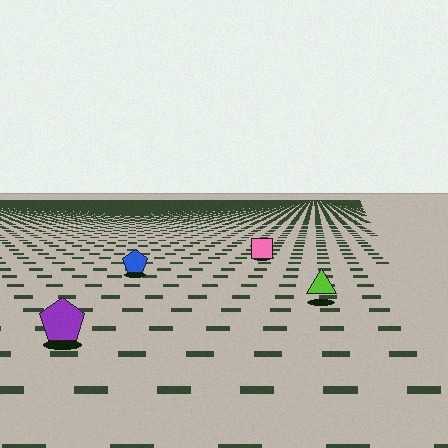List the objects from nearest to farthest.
From nearest to farthest: the purple pentagon, the lime triangle, the blue pentagon, the pink square.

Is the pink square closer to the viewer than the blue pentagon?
No. The blue pentagon is closer — you can tell from the texture gradient: the ground texture is coarser near it.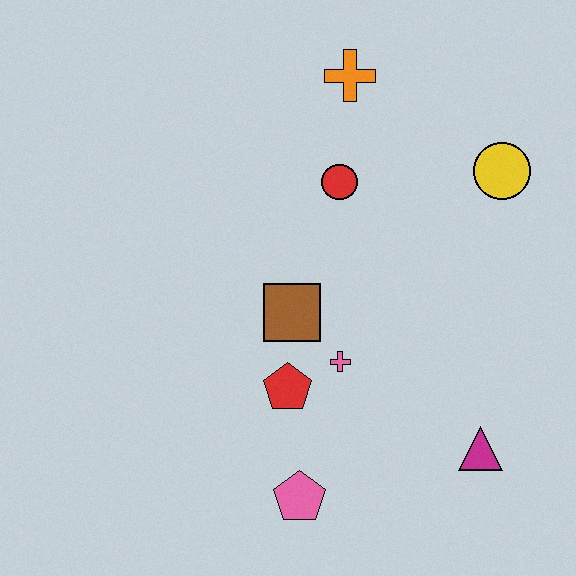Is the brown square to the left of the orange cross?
Yes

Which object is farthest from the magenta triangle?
The orange cross is farthest from the magenta triangle.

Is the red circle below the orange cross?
Yes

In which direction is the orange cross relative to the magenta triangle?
The orange cross is above the magenta triangle.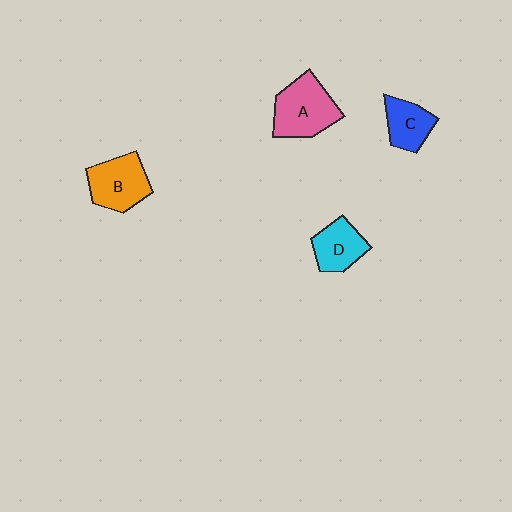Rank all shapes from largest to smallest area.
From largest to smallest: A (pink), B (orange), D (cyan), C (blue).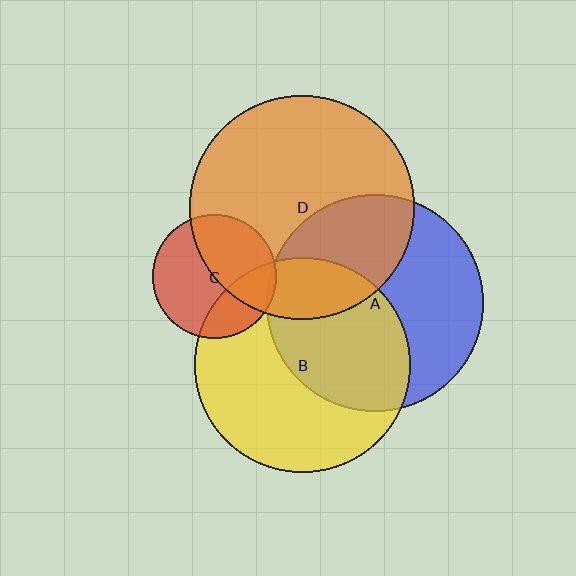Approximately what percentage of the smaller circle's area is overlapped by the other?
Approximately 35%.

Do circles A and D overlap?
Yes.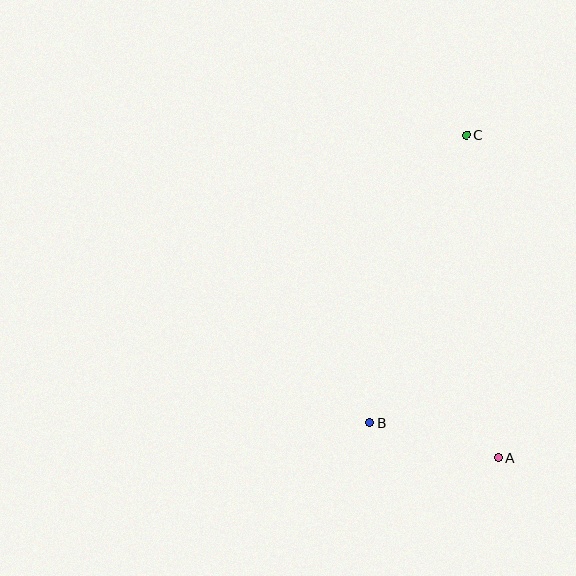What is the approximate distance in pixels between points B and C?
The distance between B and C is approximately 303 pixels.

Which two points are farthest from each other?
Points A and C are farthest from each other.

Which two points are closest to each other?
Points A and B are closest to each other.